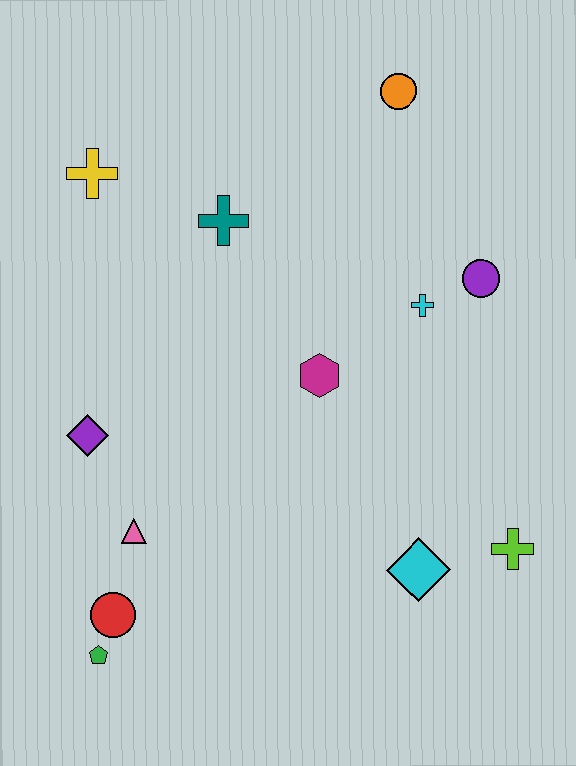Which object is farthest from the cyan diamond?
The yellow cross is farthest from the cyan diamond.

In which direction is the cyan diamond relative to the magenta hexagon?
The cyan diamond is below the magenta hexagon.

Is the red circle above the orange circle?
No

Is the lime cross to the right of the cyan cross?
Yes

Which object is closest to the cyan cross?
The purple circle is closest to the cyan cross.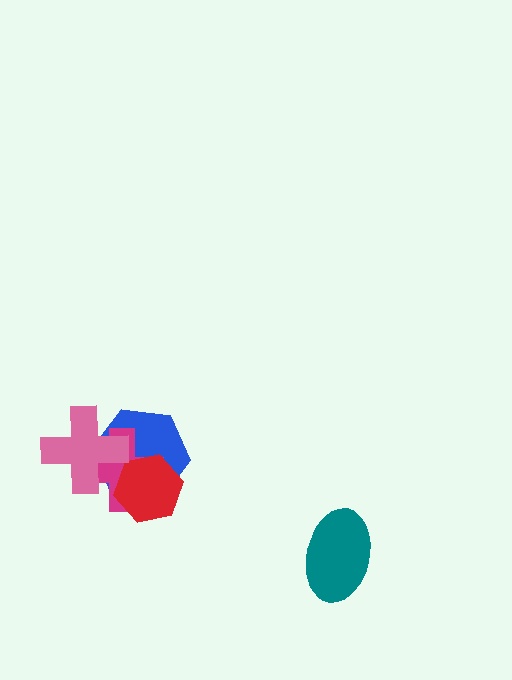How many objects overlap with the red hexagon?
2 objects overlap with the red hexagon.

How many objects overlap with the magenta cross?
3 objects overlap with the magenta cross.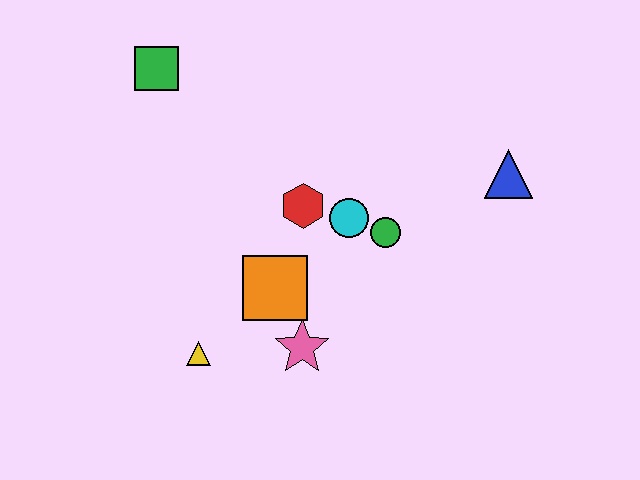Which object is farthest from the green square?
The blue triangle is farthest from the green square.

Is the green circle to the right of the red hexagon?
Yes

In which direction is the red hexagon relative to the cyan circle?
The red hexagon is to the left of the cyan circle.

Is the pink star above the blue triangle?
No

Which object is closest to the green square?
The red hexagon is closest to the green square.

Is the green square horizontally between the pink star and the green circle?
No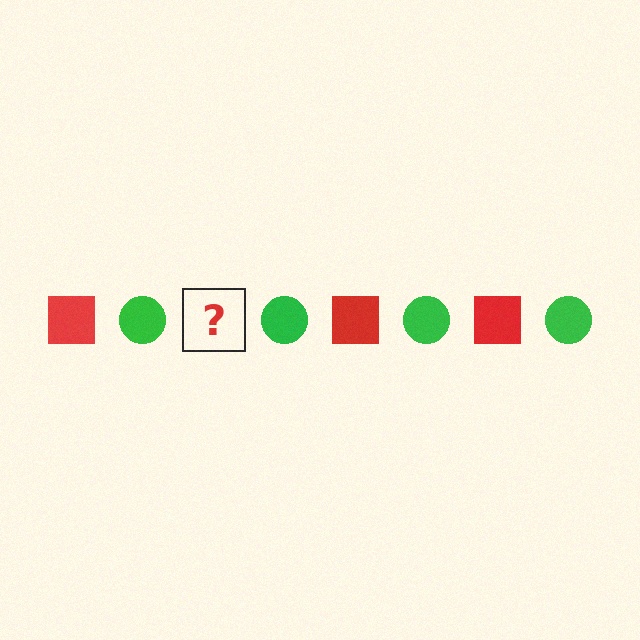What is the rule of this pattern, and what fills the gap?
The rule is that the pattern alternates between red square and green circle. The gap should be filled with a red square.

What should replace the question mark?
The question mark should be replaced with a red square.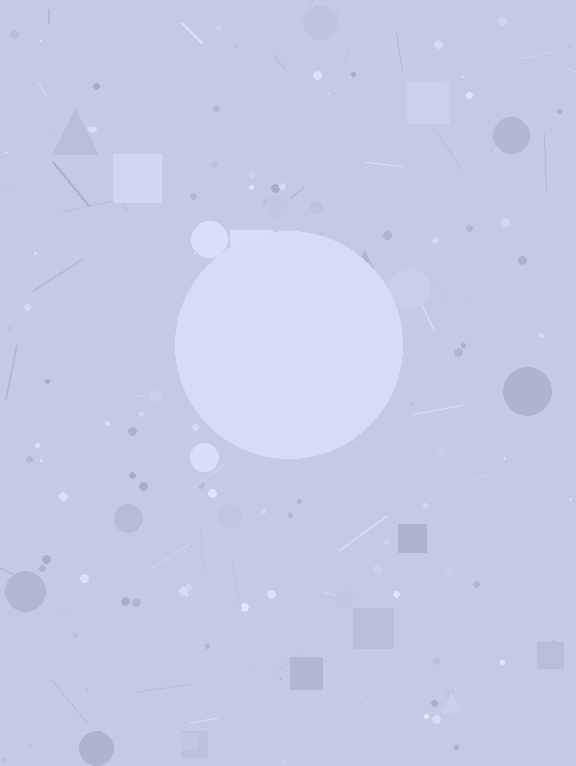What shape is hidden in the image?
A circle is hidden in the image.